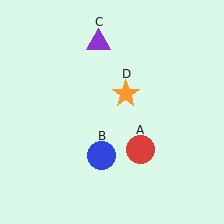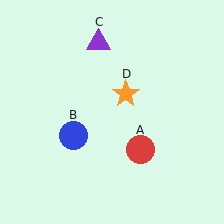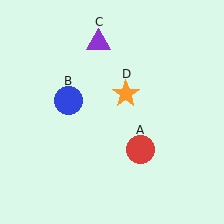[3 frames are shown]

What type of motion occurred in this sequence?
The blue circle (object B) rotated clockwise around the center of the scene.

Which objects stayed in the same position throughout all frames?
Red circle (object A) and purple triangle (object C) and orange star (object D) remained stationary.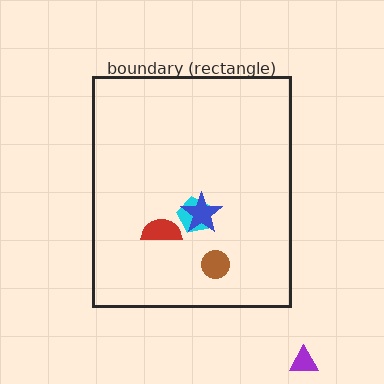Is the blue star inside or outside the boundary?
Inside.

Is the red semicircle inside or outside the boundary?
Inside.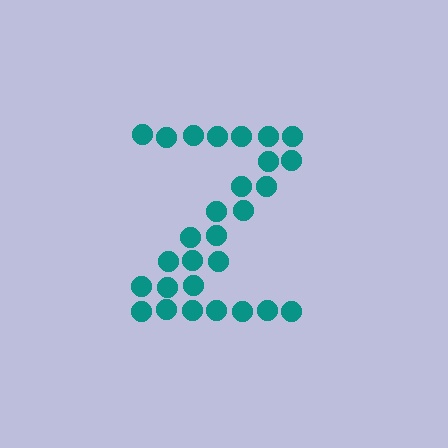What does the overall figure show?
The overall figure shows the letter Z.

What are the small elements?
The small elements are circles.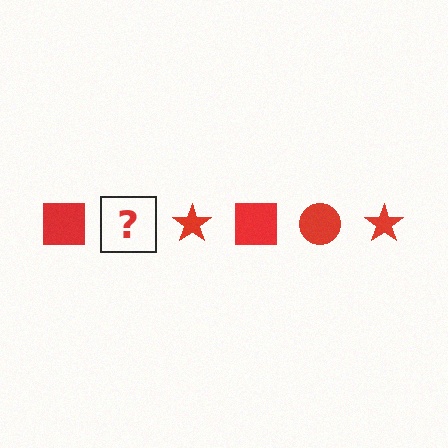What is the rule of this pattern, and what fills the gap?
The rule is that the pattern cycles through square, circle, star shapes in red. The gap should be filled with a red circle.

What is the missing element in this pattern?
The missing element is a red circle.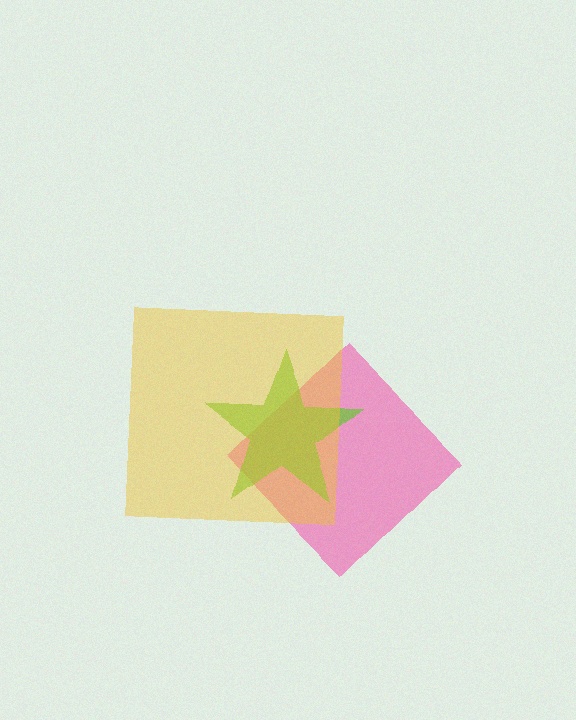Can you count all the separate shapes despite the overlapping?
Yes, there are 3 separate shapes.